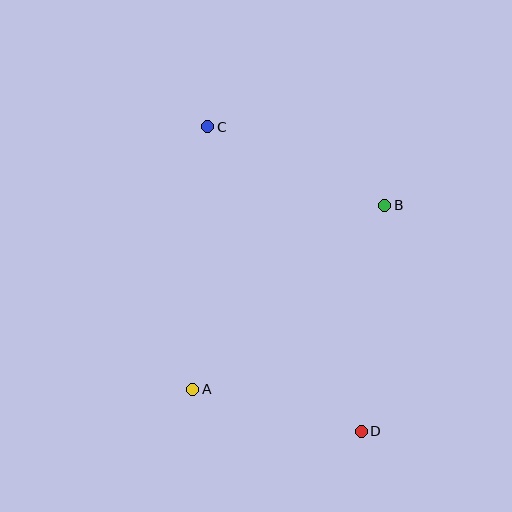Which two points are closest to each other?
Points A and D are closest to each other.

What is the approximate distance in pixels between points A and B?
The distance between A and B is approximately 266 pixels.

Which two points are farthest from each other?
Points C and D are farthest from each other.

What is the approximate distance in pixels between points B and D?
The distance between B and D is approximately 227 pixels.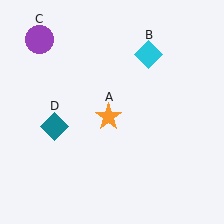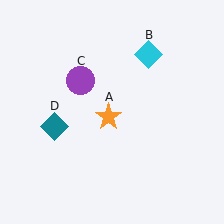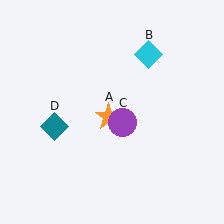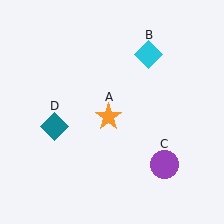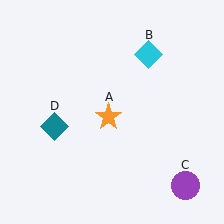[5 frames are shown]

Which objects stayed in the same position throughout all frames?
Orange star (object A) and cyan diamond (object B) and teal diamond (object D) remained stationary.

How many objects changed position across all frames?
1 object changed position: purple circle (object C).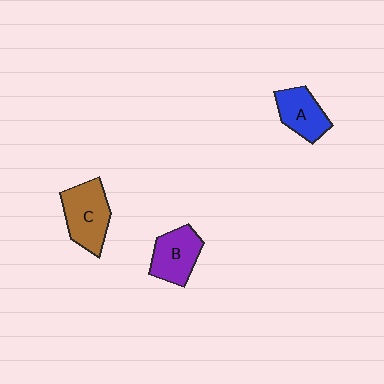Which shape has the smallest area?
Shape A (blue).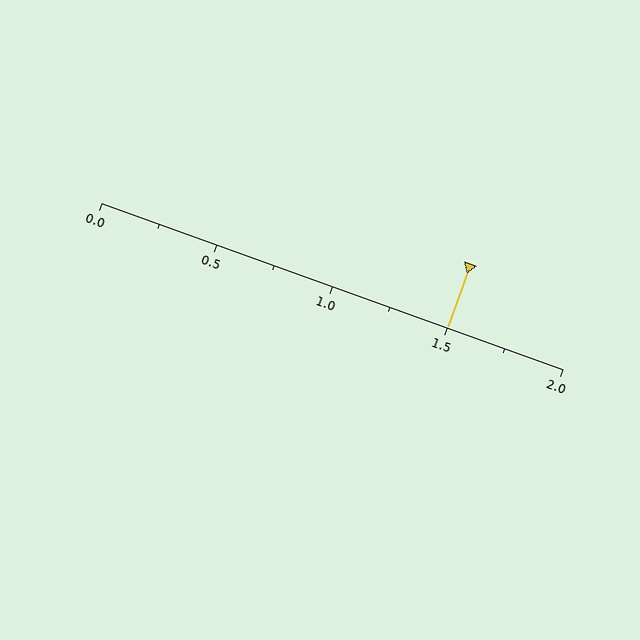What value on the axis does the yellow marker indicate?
The marker indicates approximately 1.5.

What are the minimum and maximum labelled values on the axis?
The axis runs from 0.0 to 2.0.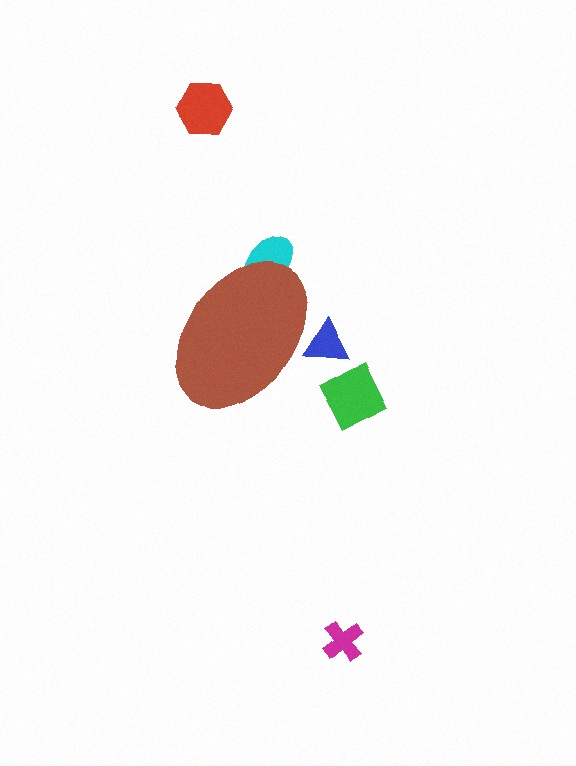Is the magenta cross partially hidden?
No, the magenta cross is fully visible.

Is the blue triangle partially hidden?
Yes, the blue triangle is partially hidden behind the brown ellipse.